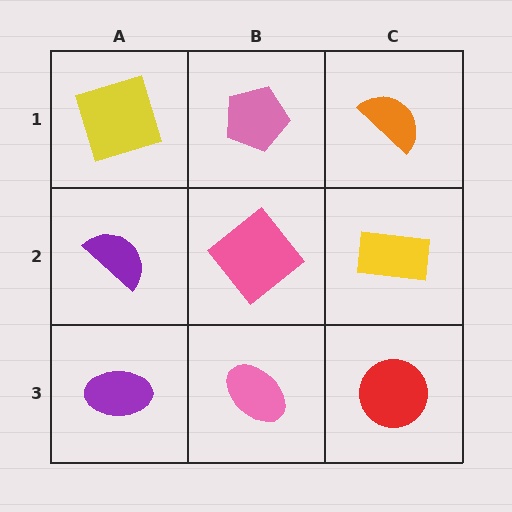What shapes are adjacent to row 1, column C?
A yellow rectangle (row 2, column C), a pink pentagon (row 1, column B).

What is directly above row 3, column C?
A yellow rectangle.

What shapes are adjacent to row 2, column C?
An orange semicircle (row 1, column C), a red circle (row 3, column C), a pink diamond (row 2, column B).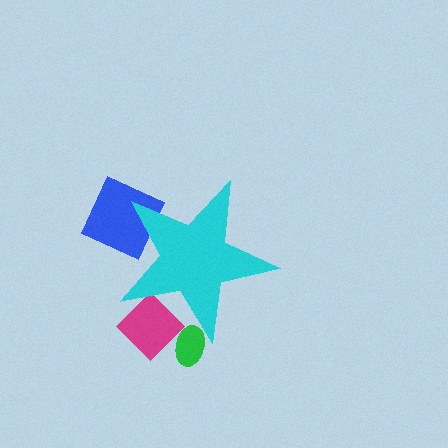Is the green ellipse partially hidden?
Yes, the green ellipse is partially hidden behind the cyan star.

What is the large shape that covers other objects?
A cyan star.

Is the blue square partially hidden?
Yes, the blue square is partially hidden behind the cyan star.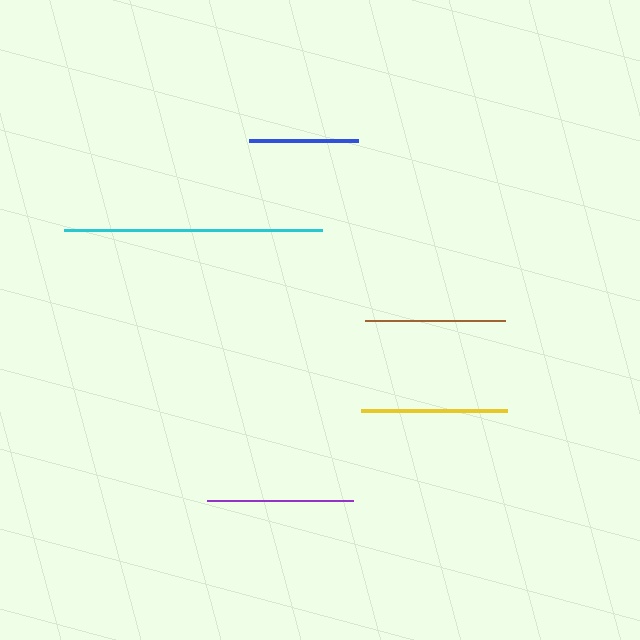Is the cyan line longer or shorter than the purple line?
The cyan line is longer than the purple line.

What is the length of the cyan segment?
The cyan segment is approximately 258 pixels long.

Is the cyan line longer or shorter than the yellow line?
The cyan line is longer than the yellow line.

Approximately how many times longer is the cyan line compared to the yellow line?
The cyan line is approximately 1.8 times the length of the yellow line.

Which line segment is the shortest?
The blue line is the shortest at approximately 110 pixels.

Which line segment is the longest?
The cyan line is the longest at approximately 258 pixels.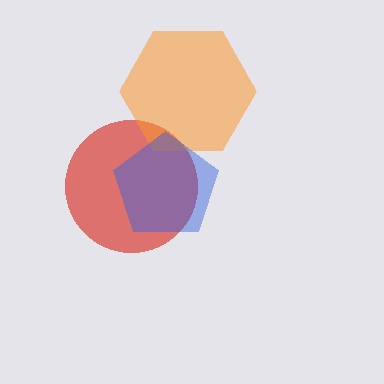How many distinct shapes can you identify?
There are 3 distinct shapes: a red circle, an orange hexagon, a blue pentagon.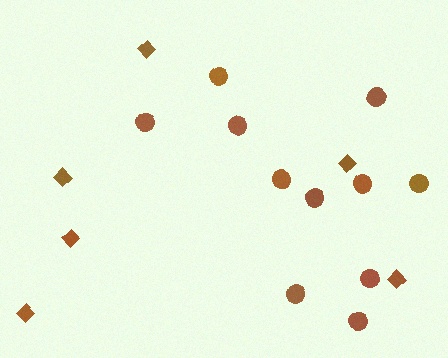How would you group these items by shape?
There are 2 groups: one group of circles (11) and one group of diamonds (6).